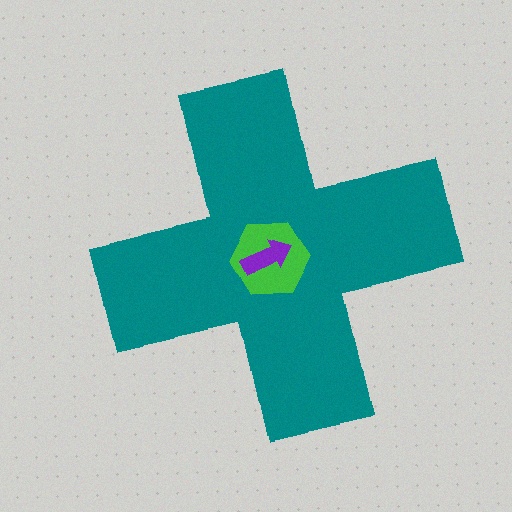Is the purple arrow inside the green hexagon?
Yes.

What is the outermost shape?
The teal cross.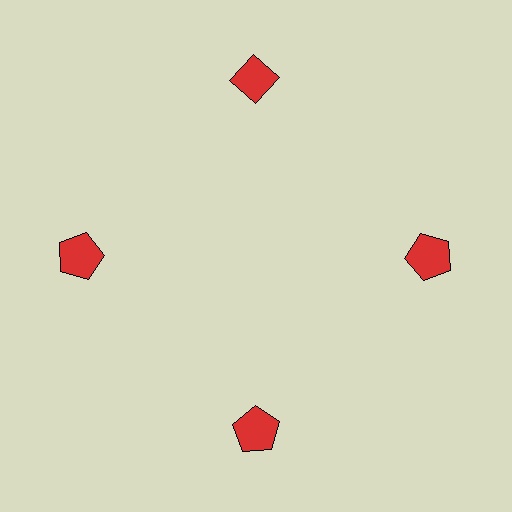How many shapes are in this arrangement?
There are 4 shapes arranged in a ring pattern.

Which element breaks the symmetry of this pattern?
The red diamond at roughly the 12 o'clock position breaks the symmetry. All other shapes are red pentagons.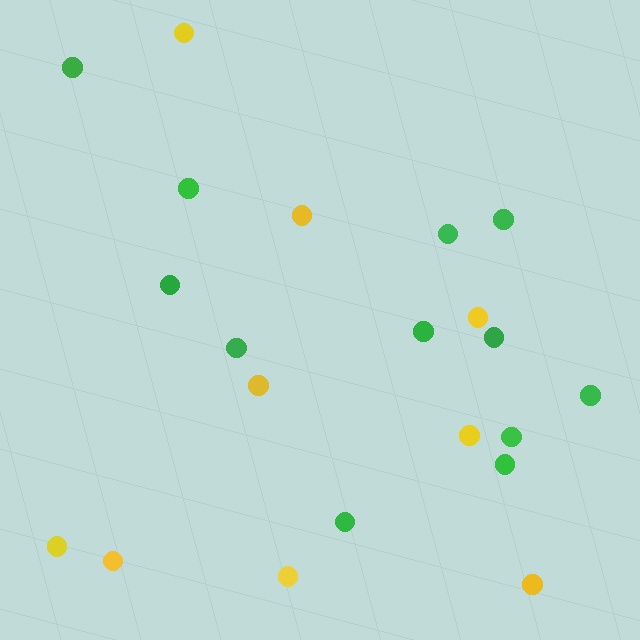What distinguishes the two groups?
There are 2 groups: one group of green circles (12) and one group of yellow circles (9).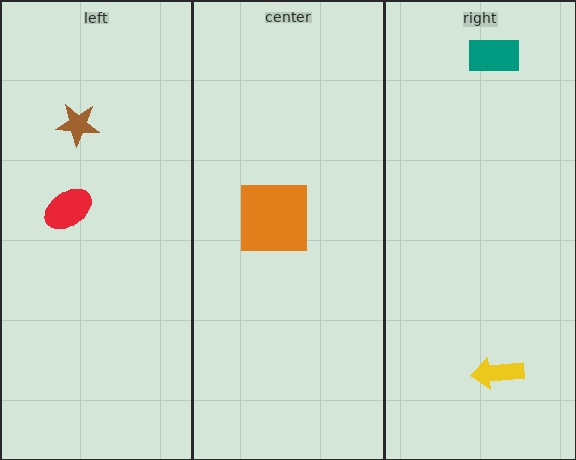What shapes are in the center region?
The orange square.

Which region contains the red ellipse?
The left region.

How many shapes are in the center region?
1.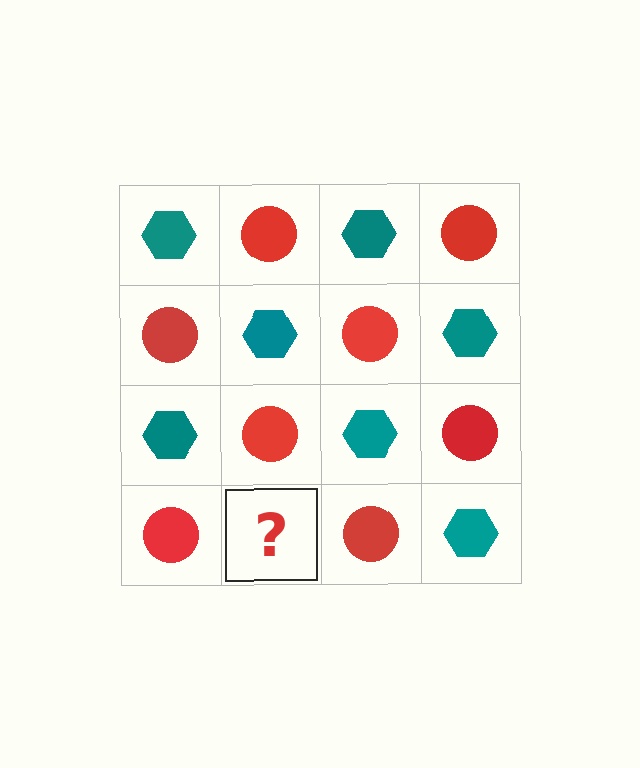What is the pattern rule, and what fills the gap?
The rule is that it alternates teal hexagon and red circle in a checkerboard pattern. The gap should be filled with a teal hexagon.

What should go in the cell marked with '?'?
The missing cell should contain a teal hexagon.